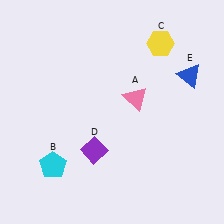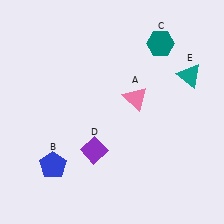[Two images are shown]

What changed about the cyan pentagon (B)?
In Image 1, B is cyan. In Image 2, it changed to blue.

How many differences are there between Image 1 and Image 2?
There are 3 differences between the two images.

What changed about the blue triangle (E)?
In Image 1, E is blue. In Image 2, it changed to teal.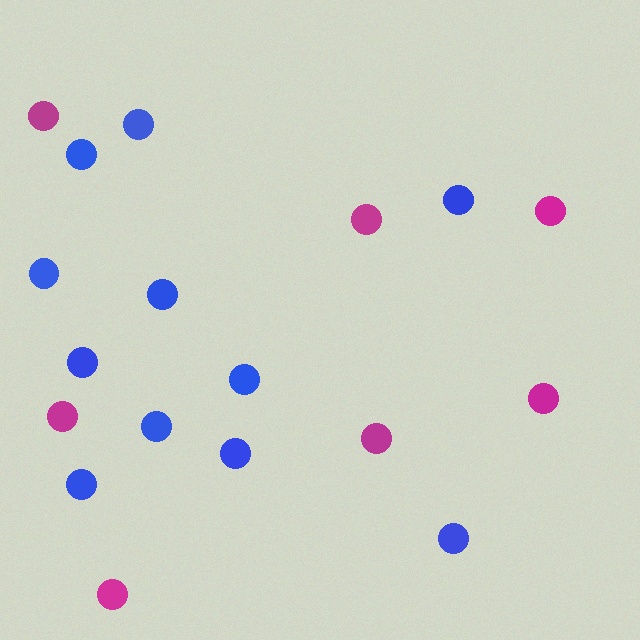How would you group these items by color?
There are 2 groups: one group of blue circles (11) and one group of magenta circles (7).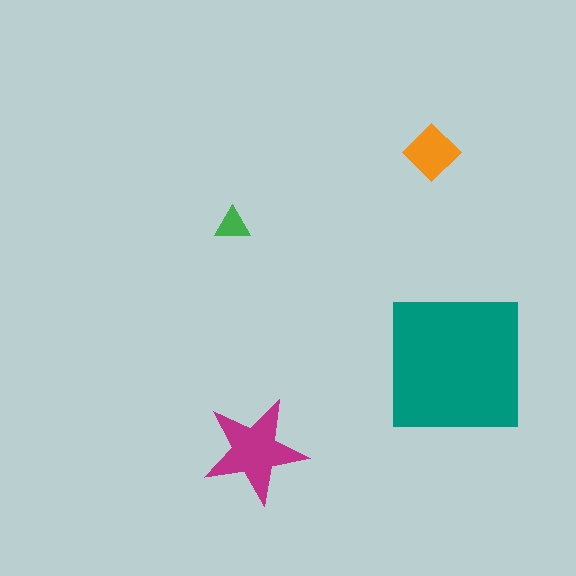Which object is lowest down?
The magenta star is bottommost.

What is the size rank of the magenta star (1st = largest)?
2nd.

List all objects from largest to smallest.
The teal square, the magenta star, the orange diamond, the green triangle.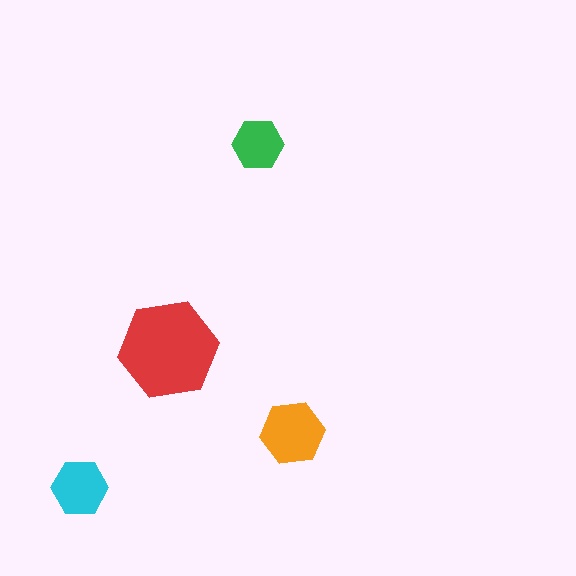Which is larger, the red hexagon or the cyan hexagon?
The red one.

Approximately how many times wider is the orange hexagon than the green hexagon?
About 1.5 times wider.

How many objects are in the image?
There are 4 objects in the image.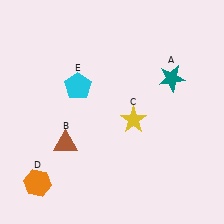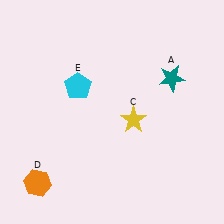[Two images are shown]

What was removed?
The brown triangle (B) was removed in Image 2.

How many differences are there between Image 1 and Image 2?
There is 1 difference between the two images.